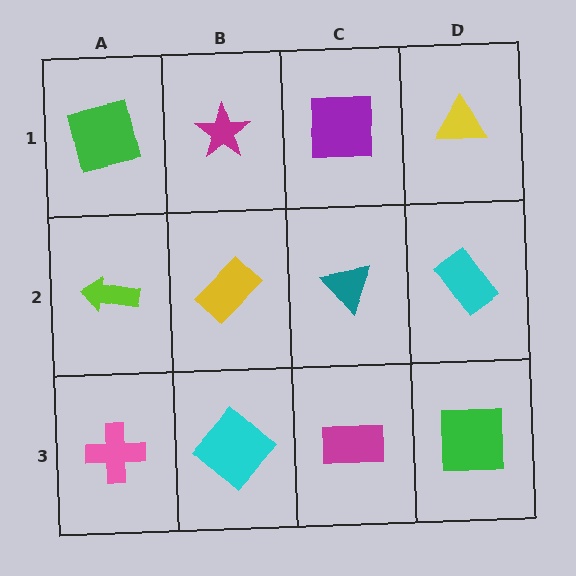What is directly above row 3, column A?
A lime arrow.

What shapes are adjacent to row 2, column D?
A yellow triangle (row 1, column D), a green square (row 3, column D), a teal triangle (row 2, column C).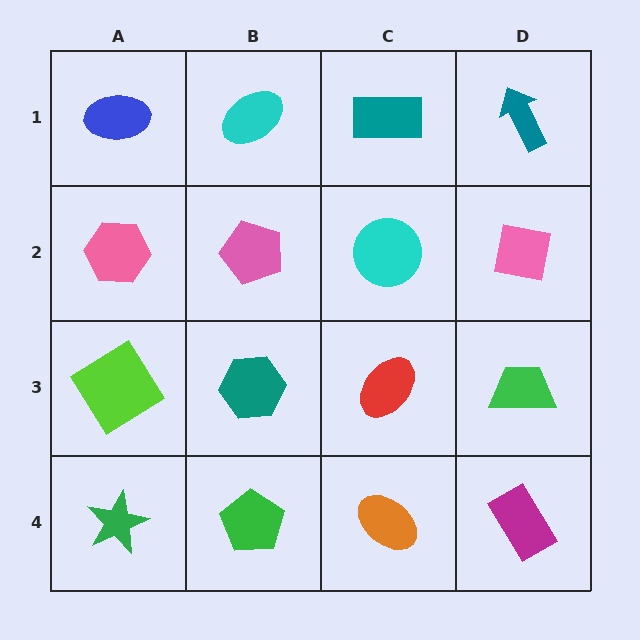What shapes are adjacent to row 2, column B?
A cyan ellipse (row 1, column B), a teal hexagon (row 3, column B), a pink hexagon (row 2, column A), a cyan circle (row 2, column C).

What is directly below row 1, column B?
A pink pentagon.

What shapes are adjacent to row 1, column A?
A pink hexagon (row 2, column A), a cyan ellipse (row 1, column B).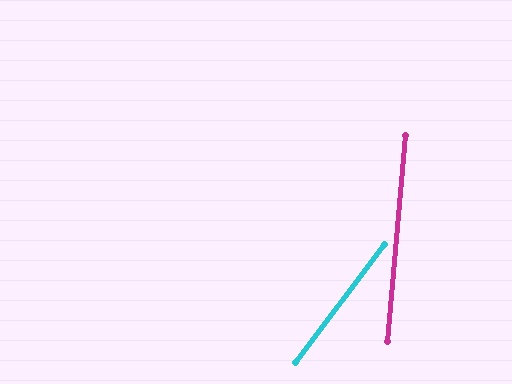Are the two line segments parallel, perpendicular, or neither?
Neither parallel nor perpendicular — they differ by about 32°.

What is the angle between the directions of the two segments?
Approximately 32 degrees.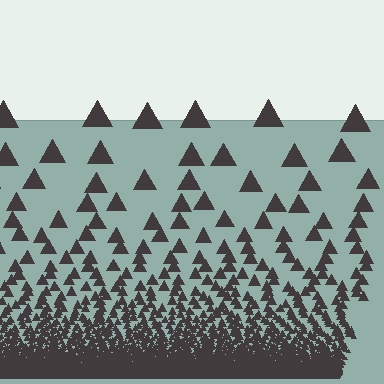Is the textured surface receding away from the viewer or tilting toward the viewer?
The surface appears to tilt toward the viewer. Texture elements get larger and sparser toward the top.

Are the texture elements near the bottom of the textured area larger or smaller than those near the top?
Smaller. The gradient is inverted — elements near the bottom are smaller and denser.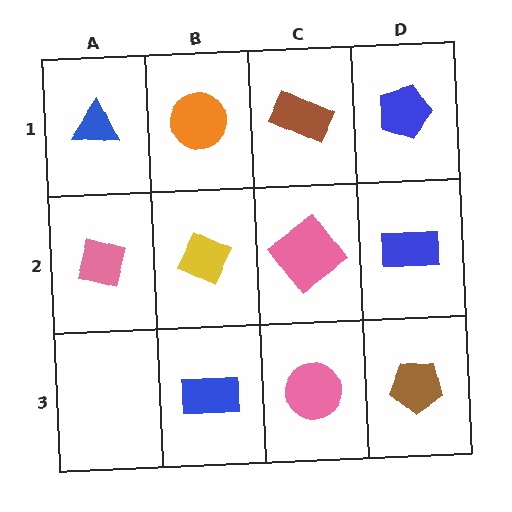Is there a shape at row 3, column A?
No, that cell is empty.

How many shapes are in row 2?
4 shapes.